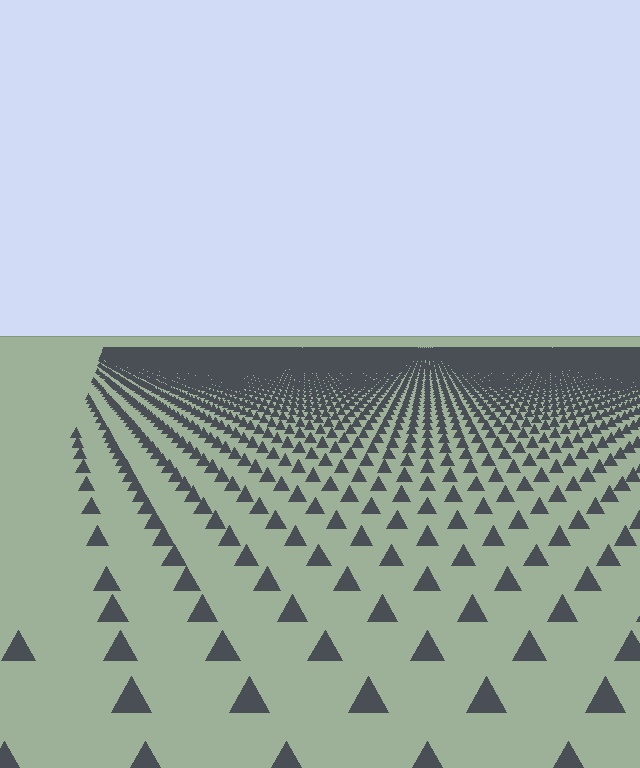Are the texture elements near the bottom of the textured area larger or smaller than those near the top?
Larger. Near the bottom, elements are closer to the viewer and appear at a bigger on-screen size.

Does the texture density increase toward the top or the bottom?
Density increases toward the top.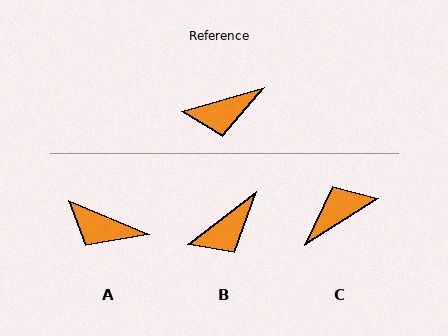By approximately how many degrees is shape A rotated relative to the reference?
Approximately 39 degrees clockwise.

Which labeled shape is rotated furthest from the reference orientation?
C, about 164 degrees away.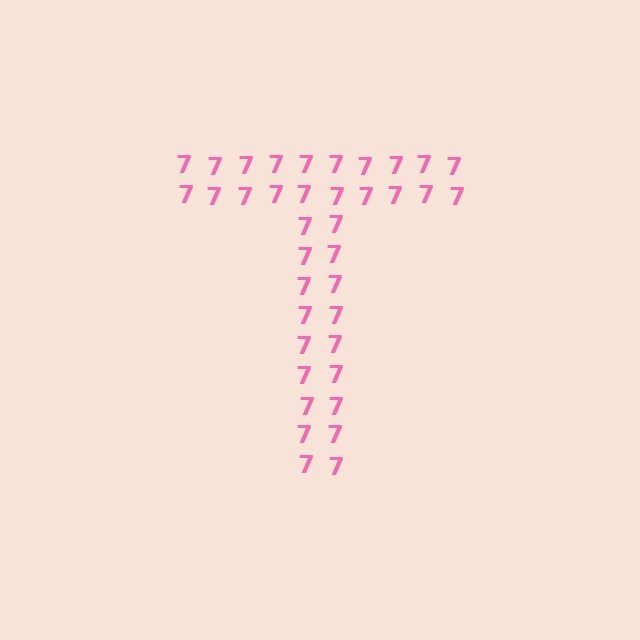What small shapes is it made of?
It is made of small digit 7's.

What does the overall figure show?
The overall figure shows the letter T.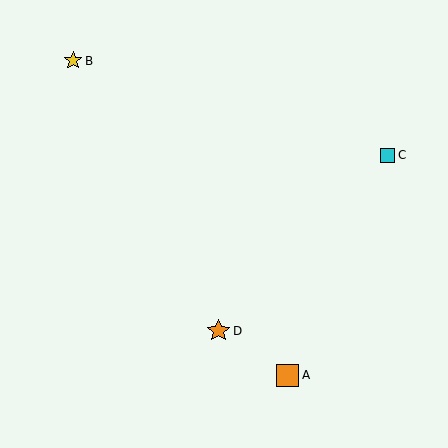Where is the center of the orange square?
The center of the orange square is at (288, 375).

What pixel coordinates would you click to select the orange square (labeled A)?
Click at (288, 375) to select the orange square A.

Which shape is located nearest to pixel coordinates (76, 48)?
The yellow star (labeled B) at (73, 61) is nearest to that location.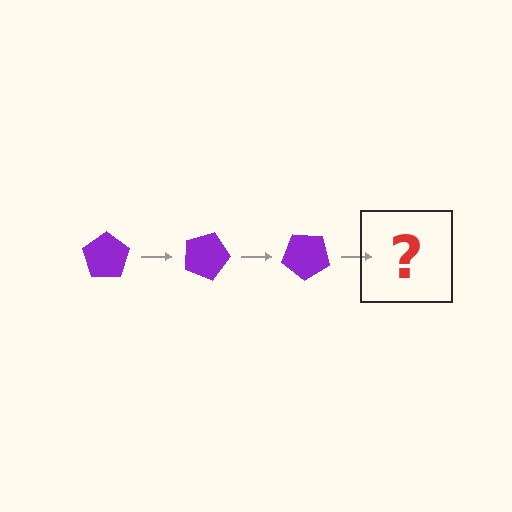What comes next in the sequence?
The next element should be a purple pentagon rotated 60 degrees.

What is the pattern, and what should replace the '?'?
The pattern is that the pentagon rotates 20 degrees each step. The '?' should be a purple pentagon rotated 60 degrees.